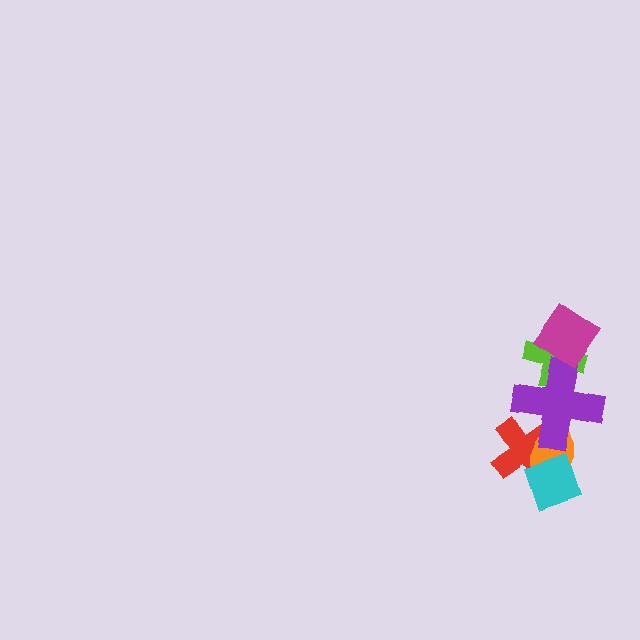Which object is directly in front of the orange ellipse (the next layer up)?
The purple cross is directly in front of the orange ellipse.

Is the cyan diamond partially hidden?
No, no other shape covers it.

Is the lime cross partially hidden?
Yes, it is partially covered by another shape.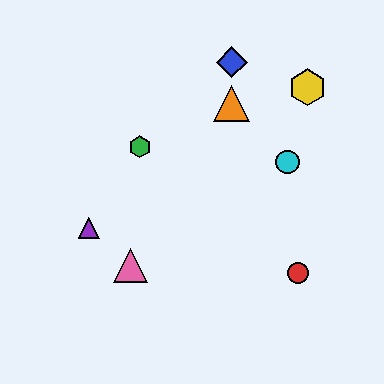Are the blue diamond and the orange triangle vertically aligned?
Yes, both are at x≈232.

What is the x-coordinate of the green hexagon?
The green hexagon is at x≈140.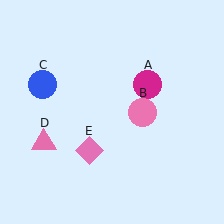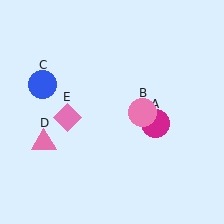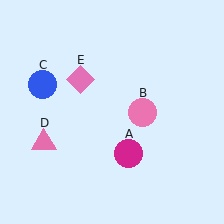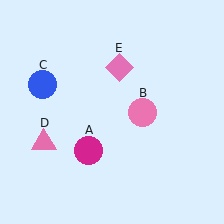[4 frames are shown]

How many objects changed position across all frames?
2 objects changed position: magenta circle (object A), pink diamond (object E).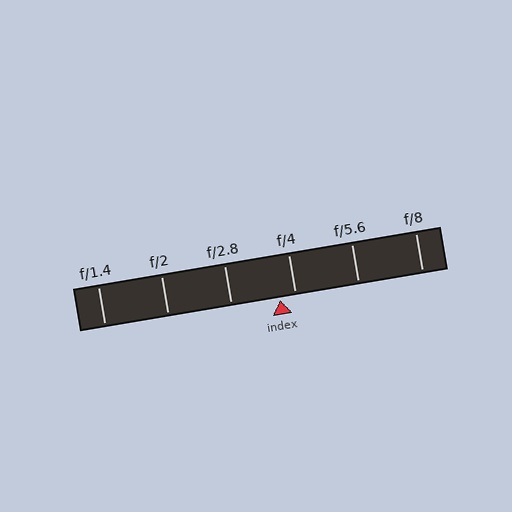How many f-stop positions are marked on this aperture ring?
There are 6 f-stop positions marked.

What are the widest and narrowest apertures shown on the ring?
The widest aperture shown is f/1.4 and the narrowest is f/8.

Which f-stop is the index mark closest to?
The index mark is closest to f/4.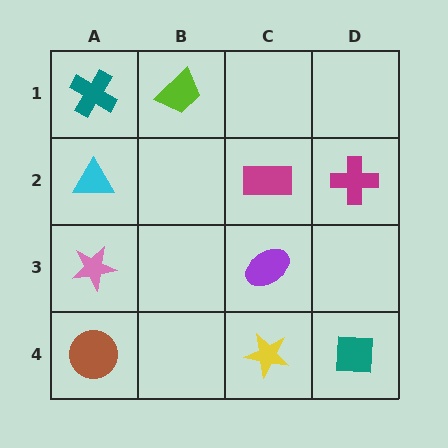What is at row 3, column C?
A purple ellipse.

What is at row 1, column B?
A lime trapezoid.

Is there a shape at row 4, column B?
No, that cell is empty.